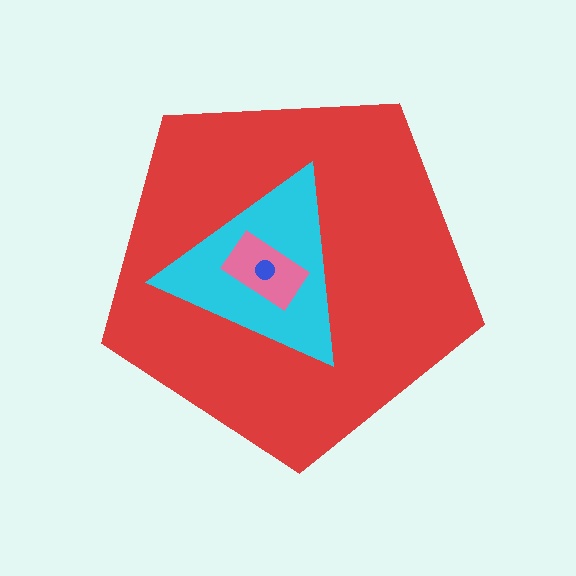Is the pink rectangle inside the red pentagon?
Yes.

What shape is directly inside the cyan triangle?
The pink rectangle.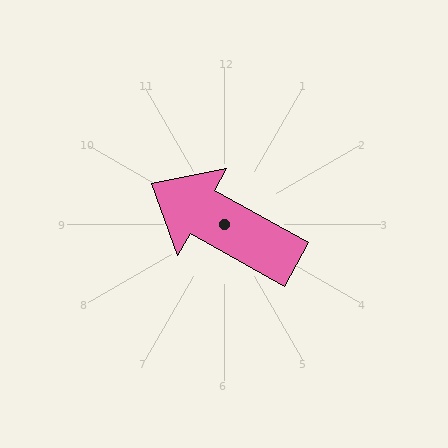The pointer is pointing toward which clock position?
Roughly 10 o'clock.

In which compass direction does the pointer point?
Northwest.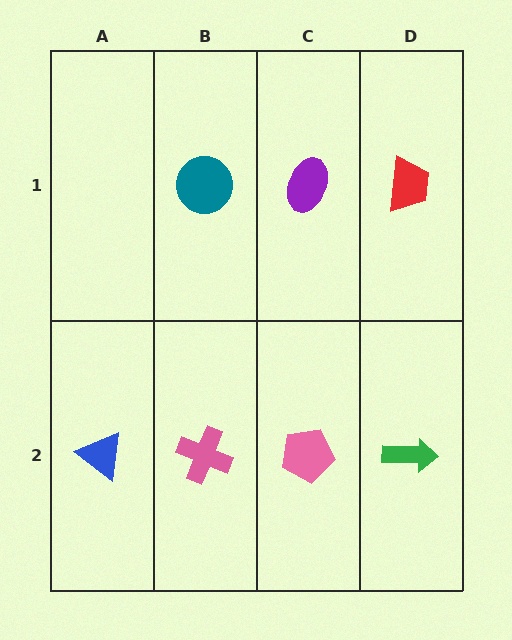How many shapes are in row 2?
4 shapes.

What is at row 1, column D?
A red trapezoid.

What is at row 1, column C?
A purple ellipse.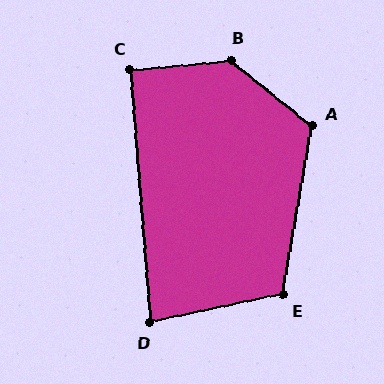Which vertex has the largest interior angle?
B, at approximately 136 degrees.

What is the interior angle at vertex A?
Approximately 119 degrees (obtuse).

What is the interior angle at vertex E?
Approximately 112 degrees (obtuse).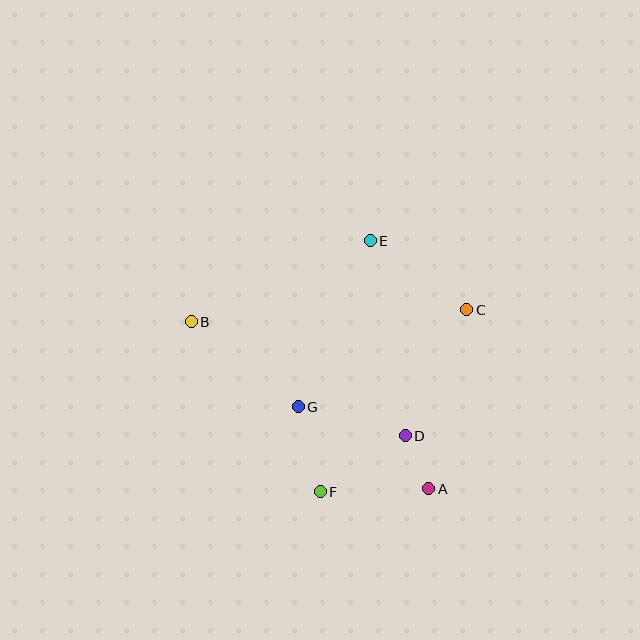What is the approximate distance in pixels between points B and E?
The distance between B and E is approximately 196 pixels.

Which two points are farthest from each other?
Points A and B are farthest from each other.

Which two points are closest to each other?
Points A and D are closest to each other.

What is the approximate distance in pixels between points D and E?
The distance between D and E is approximately 198 pixels.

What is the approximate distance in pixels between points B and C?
The distance between B and C is approximately 276 pixels.